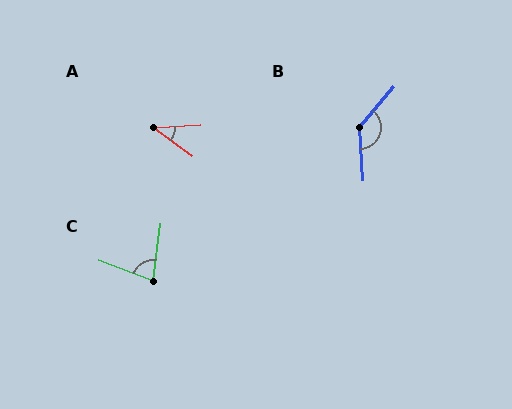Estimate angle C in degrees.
Approximately 76 degrees.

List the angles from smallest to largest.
A (40°), C (76°), B (136°).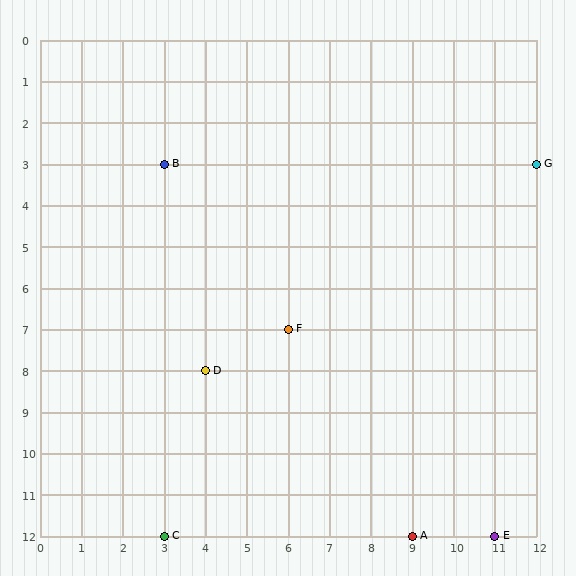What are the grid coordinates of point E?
Point E is at grid coordinates (11, 12).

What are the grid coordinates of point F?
Point F is at grid coordinates (6, 7).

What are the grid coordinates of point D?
Point D is at grid coordinates (4, 8).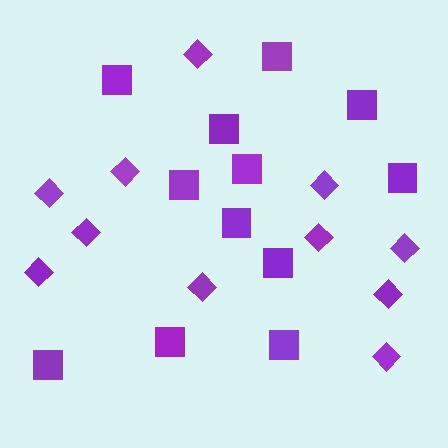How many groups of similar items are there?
There are 2 groups: one group of diamonds (11) and one group of squares (12).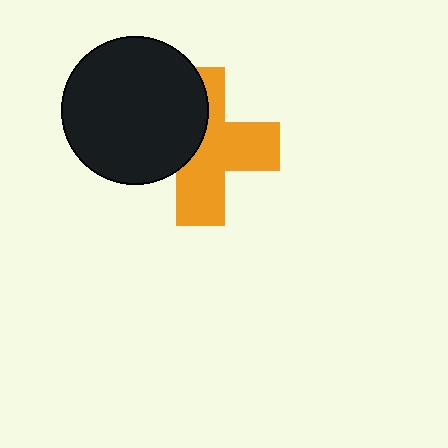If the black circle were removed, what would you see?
You would see the complete orange cross.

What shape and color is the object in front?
The object in front is a black circle.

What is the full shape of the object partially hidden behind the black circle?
The partially hidden object is an orange cross.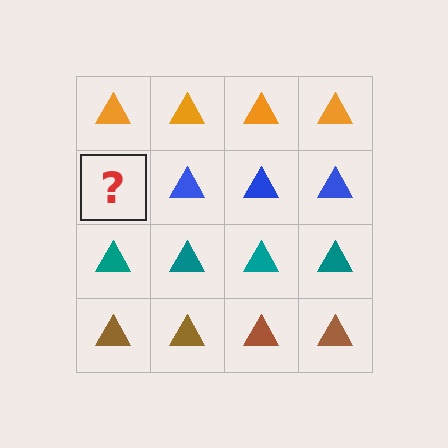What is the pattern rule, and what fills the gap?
The rule is that each row has a consistent color. The gap should be filled with a blue triangle.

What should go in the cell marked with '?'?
The missing cell should contain a blue triangle.